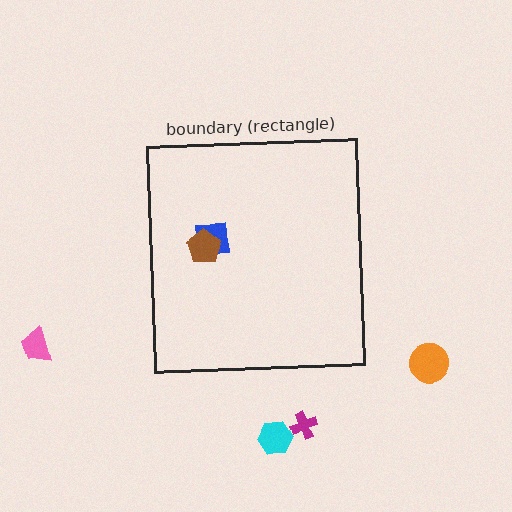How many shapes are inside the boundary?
2 inside, 4 outside.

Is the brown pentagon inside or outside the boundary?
Inside.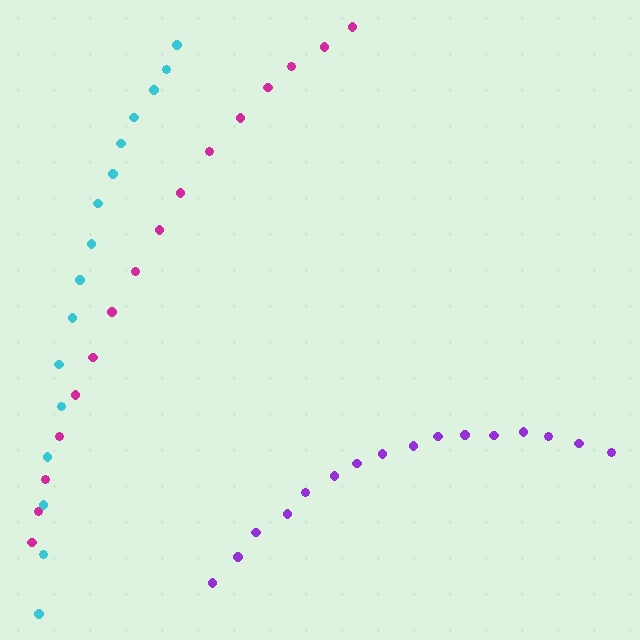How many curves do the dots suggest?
There are 3 distinct paths.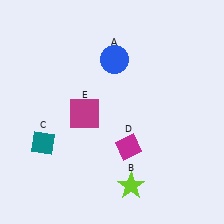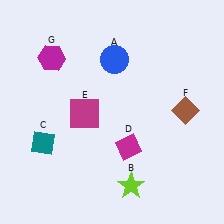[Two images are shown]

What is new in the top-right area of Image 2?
A brown diamond (F) was added in the top-right area of Image 2.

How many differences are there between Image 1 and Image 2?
There are 2 differences between the two images.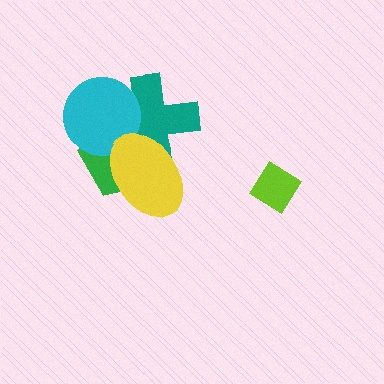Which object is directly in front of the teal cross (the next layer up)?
The cyan circle is directly in front of the teal cross.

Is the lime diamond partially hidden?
No, no other shape covers it.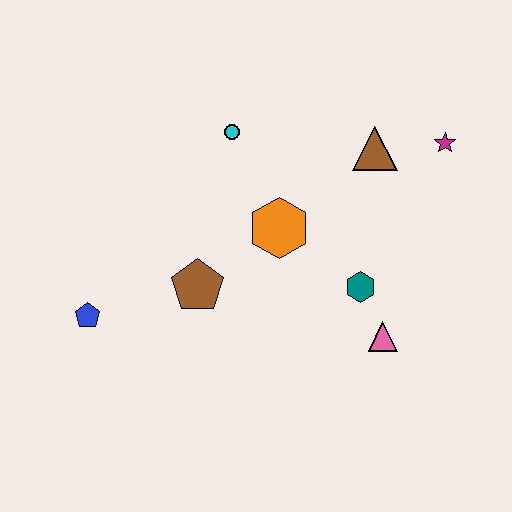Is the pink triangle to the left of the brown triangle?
No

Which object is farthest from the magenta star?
The blue pentagon is farthest from the magenta star.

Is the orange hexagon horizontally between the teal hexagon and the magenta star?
No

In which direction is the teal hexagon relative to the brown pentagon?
The teal hexagon is to the right of the brown pentagon.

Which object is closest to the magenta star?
The brown triangle is closest to the magenta star.